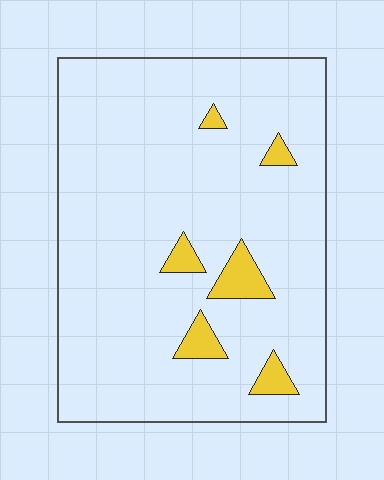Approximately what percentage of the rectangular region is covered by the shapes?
Approximately 5%.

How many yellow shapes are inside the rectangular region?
6.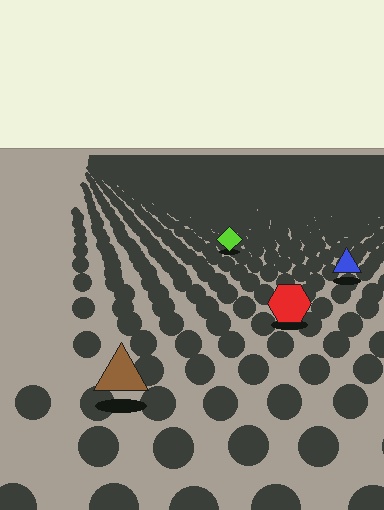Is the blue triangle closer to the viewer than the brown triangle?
No. The brown triangle is closer — you can tell from the texture gradient: the ground texture is coarser near it.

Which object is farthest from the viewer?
The lime diamond is farthest from the viewer. It appears smaller and the ground texture around it is denser.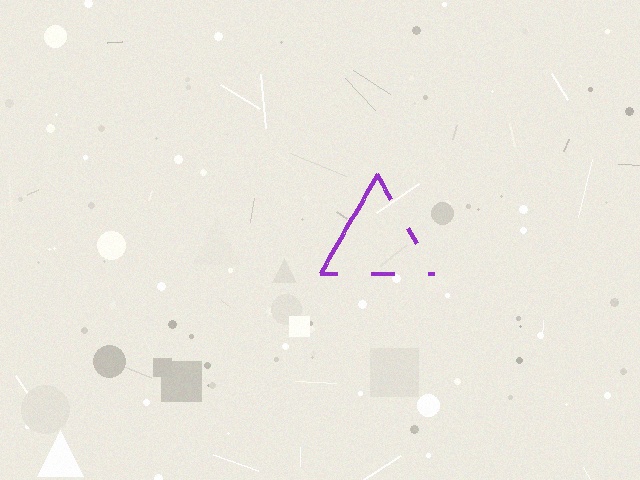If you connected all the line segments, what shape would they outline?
They would outline a triangle.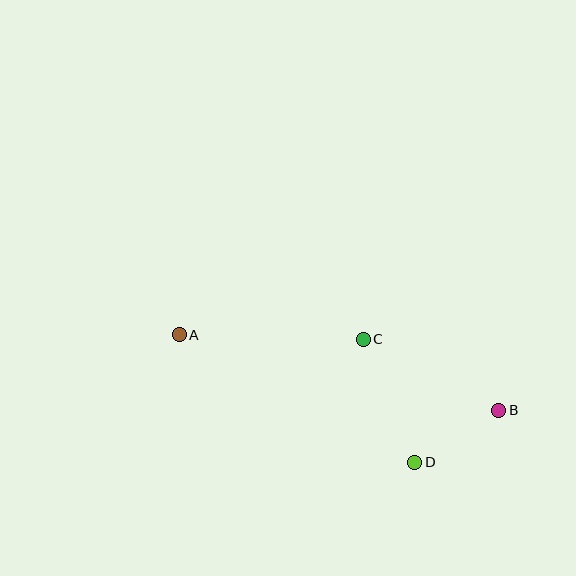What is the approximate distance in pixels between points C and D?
The distance between C and D is approximately 133 pixels.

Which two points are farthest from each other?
Points A and B are farthest from each other.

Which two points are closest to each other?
Points B and D are closest to each other.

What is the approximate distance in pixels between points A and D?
The distance between A and D is approximately 268 pixels.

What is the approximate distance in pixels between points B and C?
The distance between B and C is approximately 153 pixels.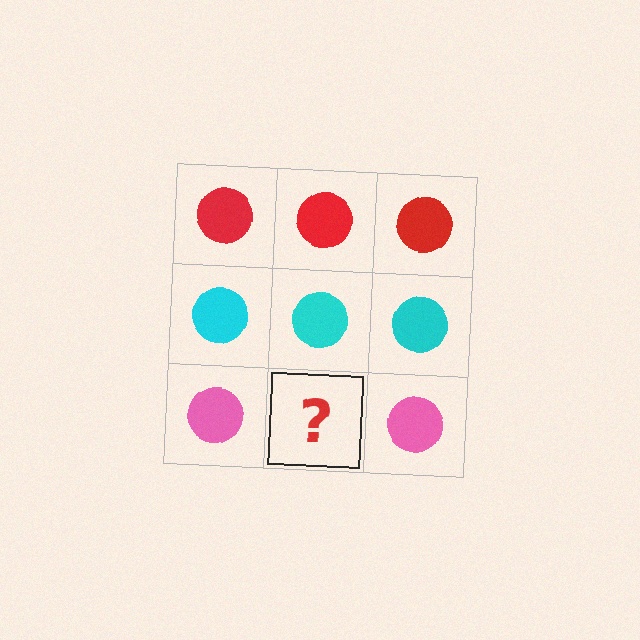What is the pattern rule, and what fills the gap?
The rule is that each row has a consistent color. The gap should be filled with a pink circle.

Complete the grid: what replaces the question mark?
The question mark should be replaced with a pink circle.